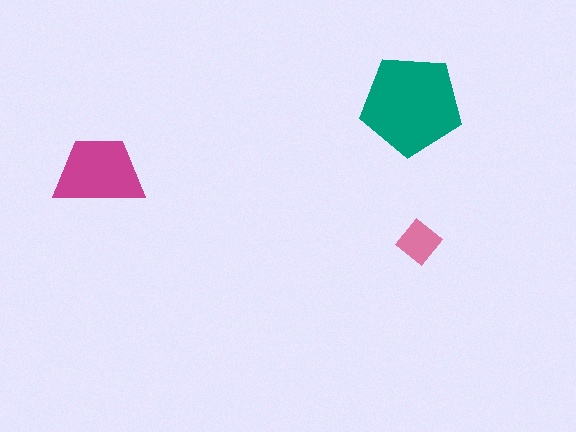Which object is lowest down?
The pink diamond is bottommost.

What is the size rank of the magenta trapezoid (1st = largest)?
2nd.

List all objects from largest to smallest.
The teal pentagon, the magenta trapezoid, the pink diamond.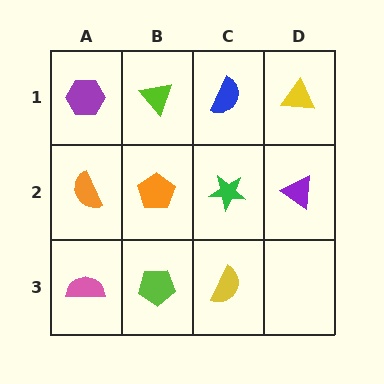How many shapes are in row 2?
4 shapes.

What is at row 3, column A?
A pink semicircle.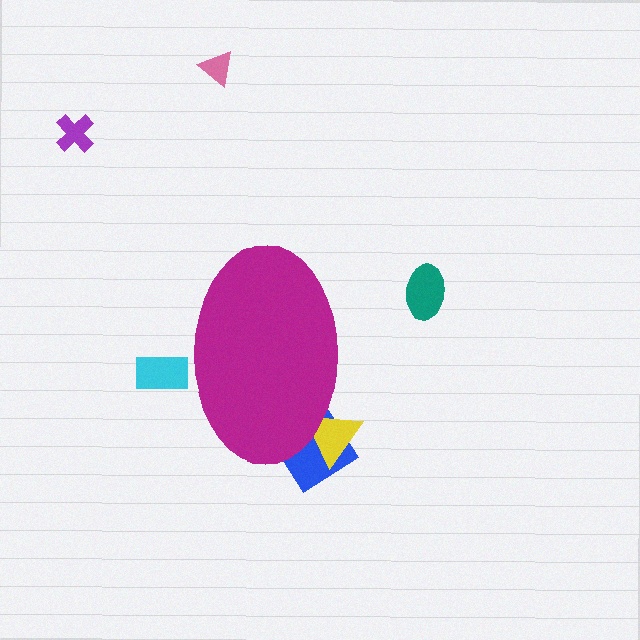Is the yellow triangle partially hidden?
Yes, the yellow triangle is partially hidden behind the magenta ellipse.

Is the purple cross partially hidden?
No, the purple cross is fully visible.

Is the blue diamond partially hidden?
Yes, the blue diamond is partially hidden behind the magenta ellipse.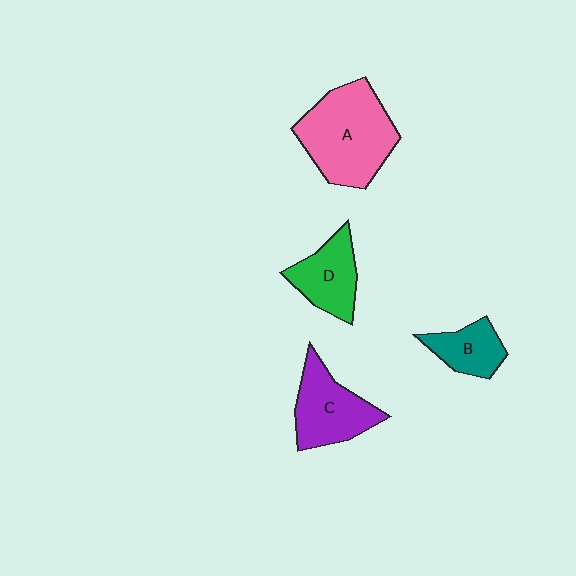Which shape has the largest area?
Shape A (pink).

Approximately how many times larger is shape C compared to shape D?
Approximately 1.2 times.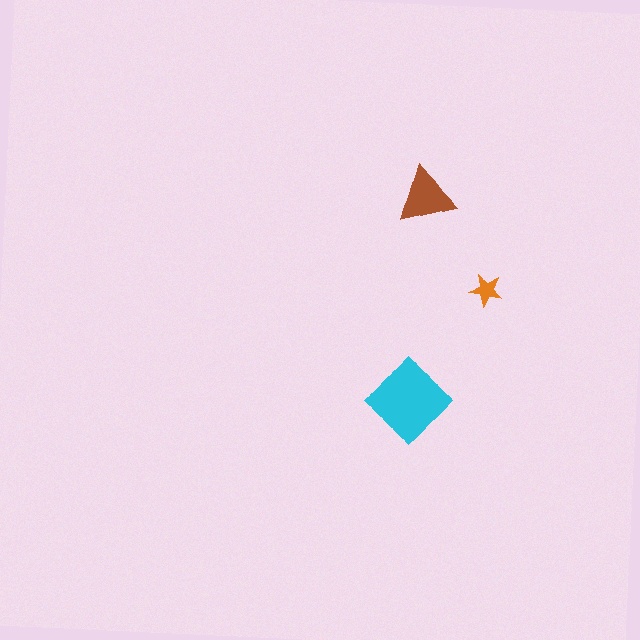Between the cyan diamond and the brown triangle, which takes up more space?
The cyan diamond.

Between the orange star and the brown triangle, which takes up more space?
The brown triangle.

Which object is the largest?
The cyan diamond.